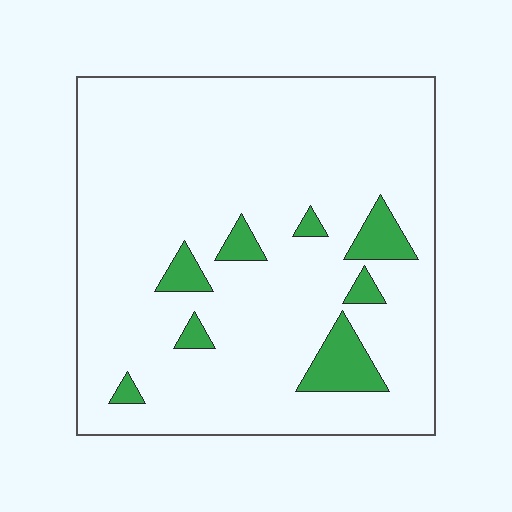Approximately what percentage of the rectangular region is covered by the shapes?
Approximately 10%.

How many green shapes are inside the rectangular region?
8.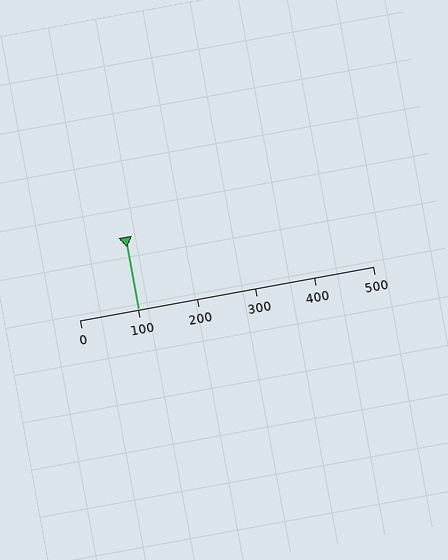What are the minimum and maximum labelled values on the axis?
The axis runs from 0 to 500.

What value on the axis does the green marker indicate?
The marker indicates approximately 100.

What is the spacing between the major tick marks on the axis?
The major ticks are spaced 100 apart.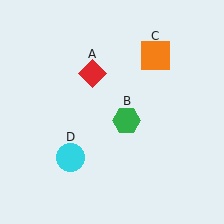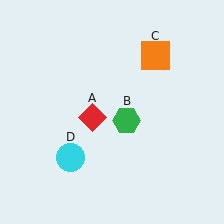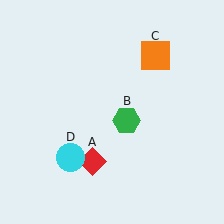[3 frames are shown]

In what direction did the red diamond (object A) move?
The red diamond (object A) moved down.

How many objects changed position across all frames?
1 object changed position: red diamond (object A).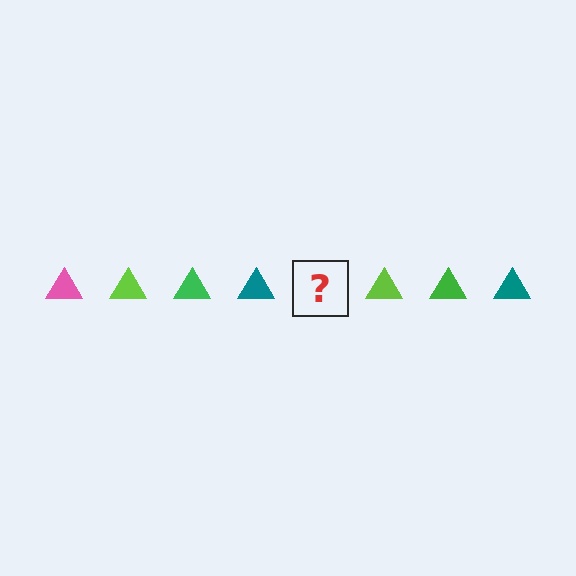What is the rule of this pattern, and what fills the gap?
The rule is that the pattern cycles through pink, lime, green, teal triangles. The gap should be filled with a pink triangle.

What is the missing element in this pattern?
The missing element is a pink triangle.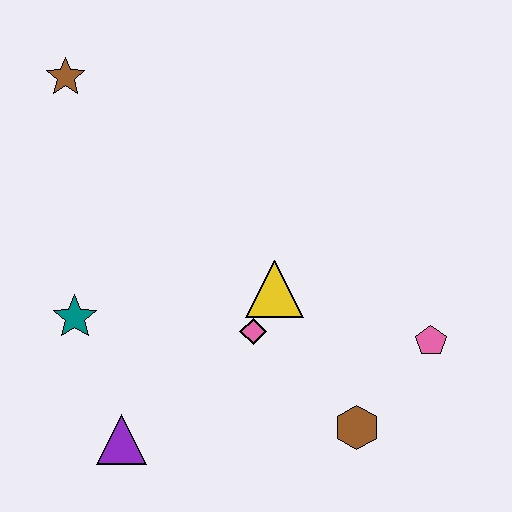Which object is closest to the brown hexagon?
The pink pentagon is closest to the brown hexagon.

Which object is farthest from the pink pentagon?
The brown star is farthest from the pink pentagon.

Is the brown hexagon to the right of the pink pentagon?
No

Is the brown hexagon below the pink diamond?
Yes